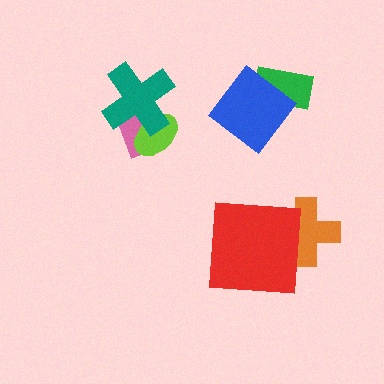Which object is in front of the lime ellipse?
The teal cross is in front of the lime ellipse.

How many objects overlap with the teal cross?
2 objects overlap with the teal cross.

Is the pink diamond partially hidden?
Yes, it is partially covered by another shape.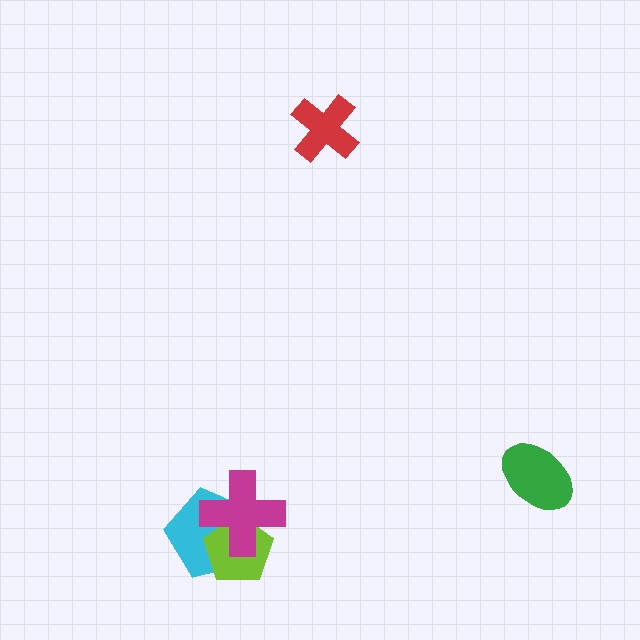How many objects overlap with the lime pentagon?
2 objects overlap with the lime pentagon.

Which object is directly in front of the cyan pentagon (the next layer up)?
The lime pentagon is directly in front of the cyan pentagon.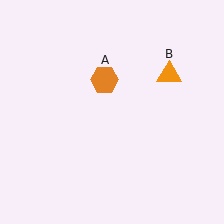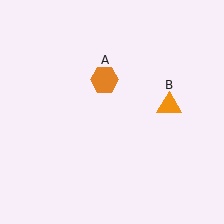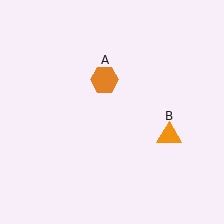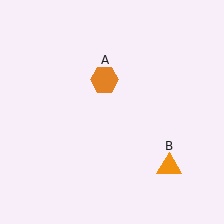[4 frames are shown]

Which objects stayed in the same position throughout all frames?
Orange hexagon (object A) remained stationary.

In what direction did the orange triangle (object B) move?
The orange triangle (object B) moved down.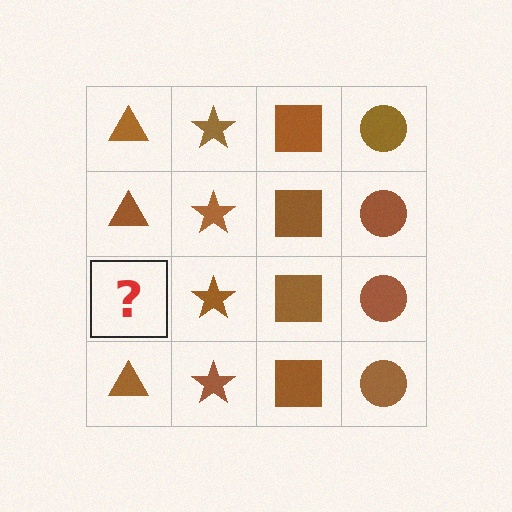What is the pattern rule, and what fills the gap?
The rule is that each column has a consistent shape. The gap should be filled with a brown triangle.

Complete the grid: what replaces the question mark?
The question mark should be replaced with a brown triangle.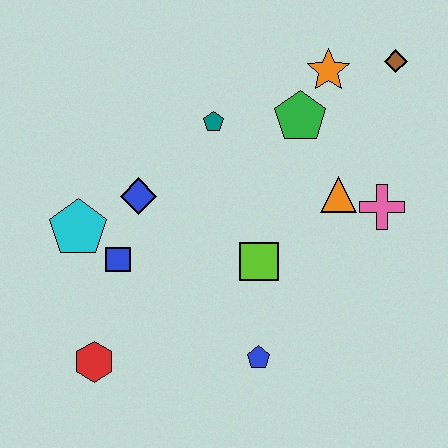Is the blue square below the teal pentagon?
Yes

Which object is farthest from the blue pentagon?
The brown diamond is farthest from the blue pentagon.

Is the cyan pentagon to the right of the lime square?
No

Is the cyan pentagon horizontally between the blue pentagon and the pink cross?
No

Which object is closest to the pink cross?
The orange triangle is closest to the pink cross.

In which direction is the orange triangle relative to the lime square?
The orange triangle is to the right of the lime square.